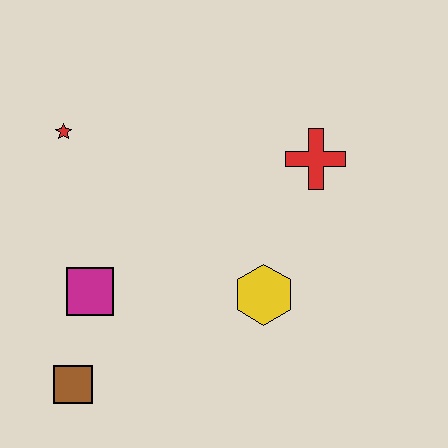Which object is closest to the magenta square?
The brown square is closest to the magenta square.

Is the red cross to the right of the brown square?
Yes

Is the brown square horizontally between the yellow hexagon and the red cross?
No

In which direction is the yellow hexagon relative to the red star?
The yellow hexagon is to the right of the red star.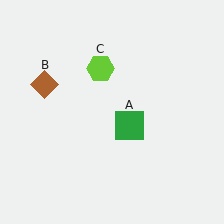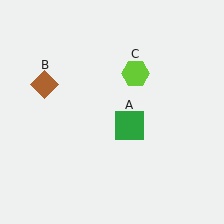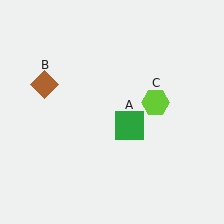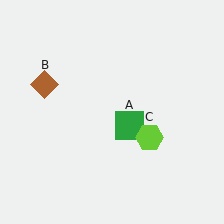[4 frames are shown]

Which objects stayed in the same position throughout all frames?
Green square (object A) and brown diamond (object B) remained stationary.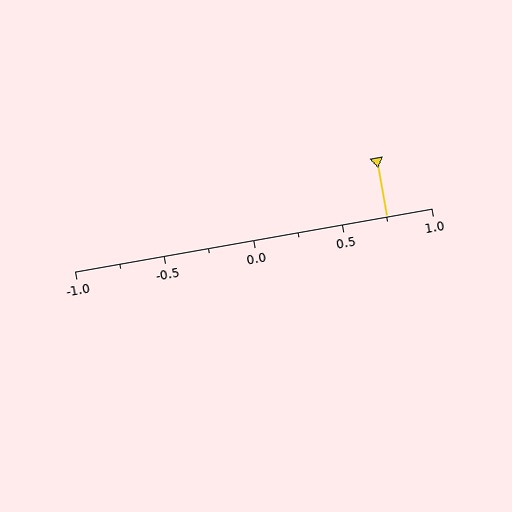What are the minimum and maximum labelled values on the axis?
The axis runs from -1.0 to 1.0.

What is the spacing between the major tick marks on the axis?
The major ticks are spaced 0.5 apart.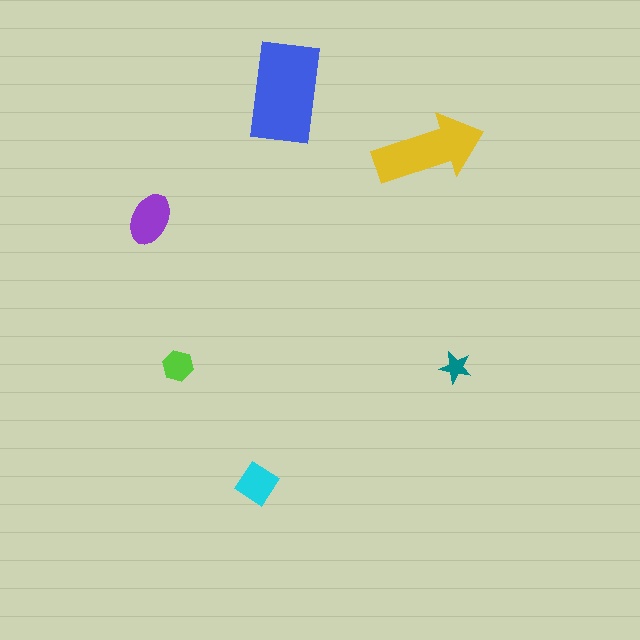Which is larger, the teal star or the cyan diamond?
The cyan diamond.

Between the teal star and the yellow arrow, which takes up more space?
The yellow arrow.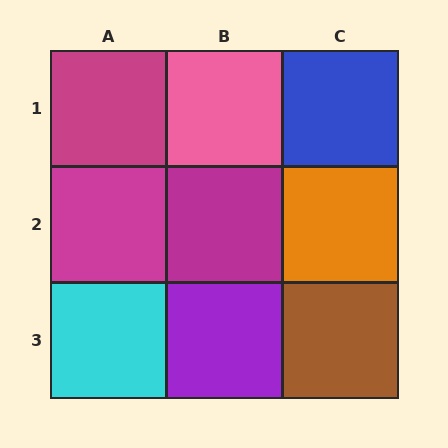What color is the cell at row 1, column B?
Pink.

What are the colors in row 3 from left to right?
Cyan, purple, brown.